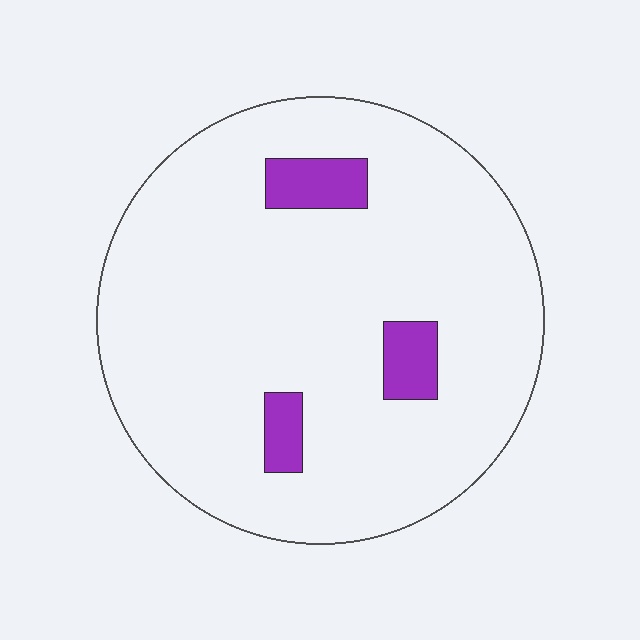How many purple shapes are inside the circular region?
3.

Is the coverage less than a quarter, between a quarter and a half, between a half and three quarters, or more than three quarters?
Less than a quarter.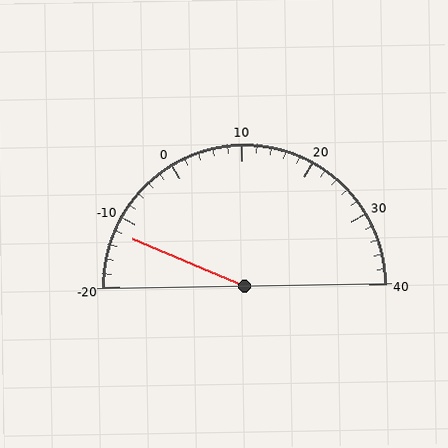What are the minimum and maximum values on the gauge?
The gauge ranges from -20 to 40.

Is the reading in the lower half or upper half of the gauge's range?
The reading is in the lower half of the range (-20 to 40).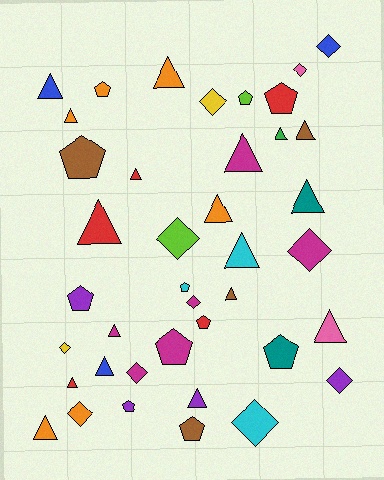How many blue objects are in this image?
There are 3 blue objects.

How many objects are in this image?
There are 40 objects.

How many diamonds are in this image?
There are 11 diamonds.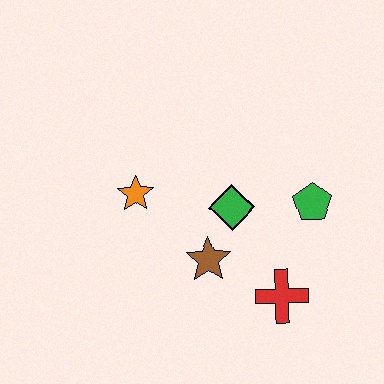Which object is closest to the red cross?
The brown star is closest to the red cross.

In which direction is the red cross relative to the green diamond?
The red cross is below the green diamond.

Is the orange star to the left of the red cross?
Yes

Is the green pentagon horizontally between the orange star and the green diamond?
No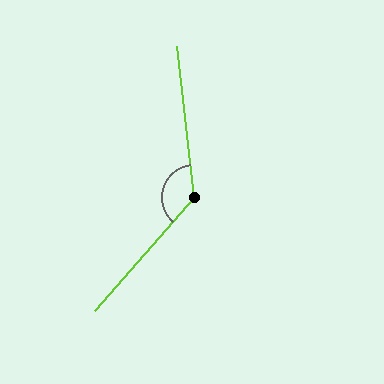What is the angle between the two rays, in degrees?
Approximately 132 degrees.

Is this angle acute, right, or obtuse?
It is obtuse.